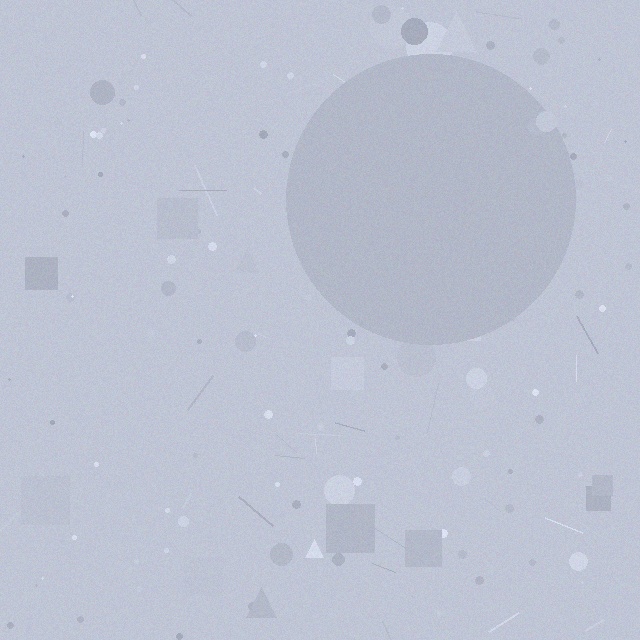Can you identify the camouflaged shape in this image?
The camouflaged shape is a circle.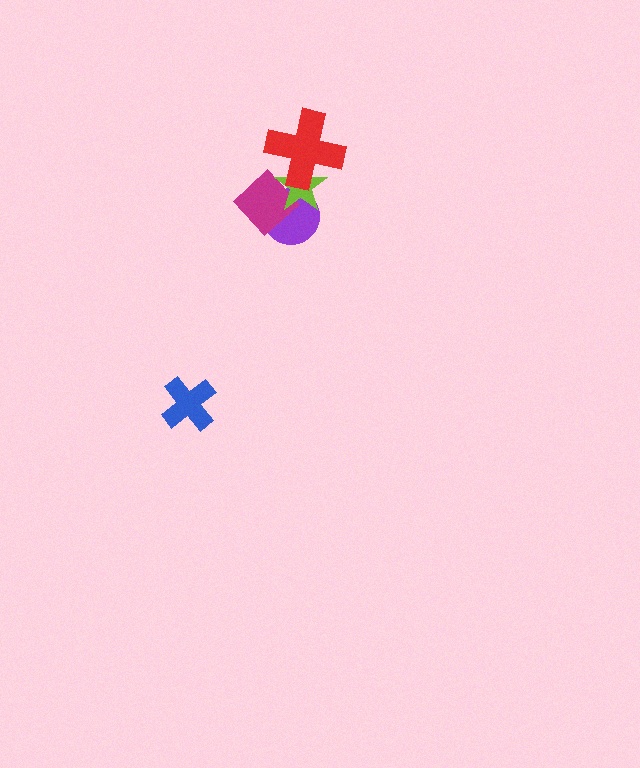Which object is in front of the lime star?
The red cross is in front of the lime star.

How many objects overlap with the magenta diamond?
2 objects overlap with the magenta diamond.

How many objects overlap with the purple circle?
2 objects overlap with the purple circle.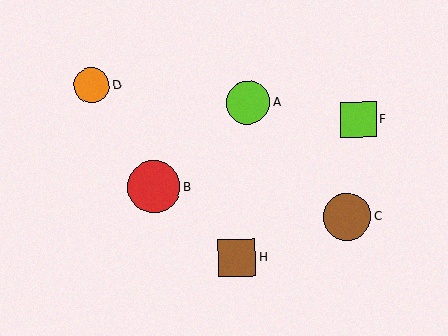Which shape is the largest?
The red circle (labeled B) is the largest.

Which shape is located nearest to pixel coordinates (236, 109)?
The lime circle (labeled A) at (248, 102) is nearest to that location.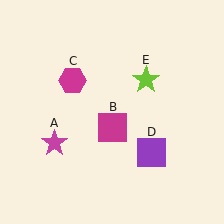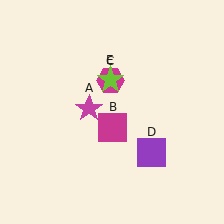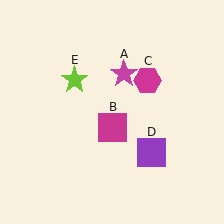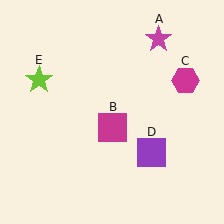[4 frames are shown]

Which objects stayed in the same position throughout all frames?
Magenta square (object B) and purple square (object D) remained stationary.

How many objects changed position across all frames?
3 objects changed position: magenta star (object A), magenta hexagon (object C), lime star (object E).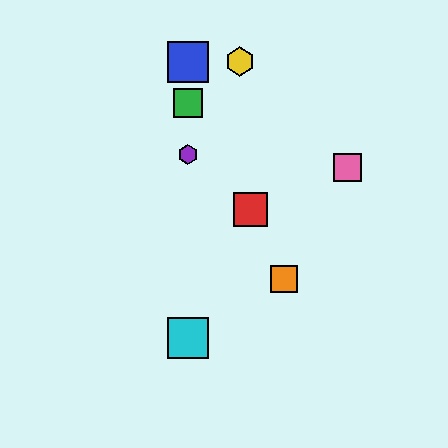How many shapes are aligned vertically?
4 shapes (the blue square, the green square, the purple hexagon, the cyan square) are aligned vertically.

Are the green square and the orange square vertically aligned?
No, the green square is at x≈188 and the orange square is at x≈284.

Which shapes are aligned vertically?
The blue square, the green square, the purple hexagon, the cyan square are aligned vertically.